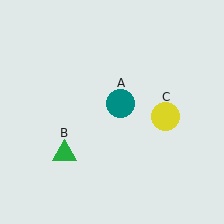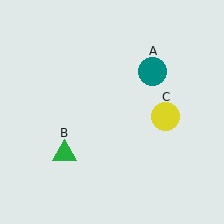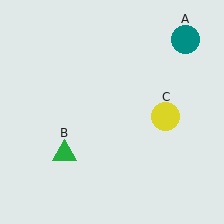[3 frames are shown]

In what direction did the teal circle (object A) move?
The teal circle (object A) moved up and to the right.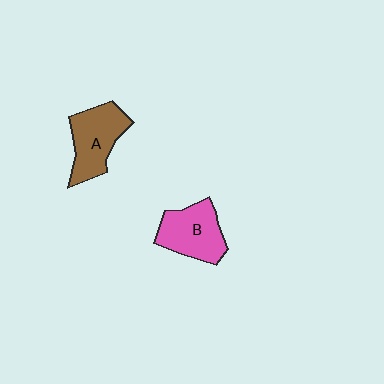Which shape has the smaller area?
Shape B (pink).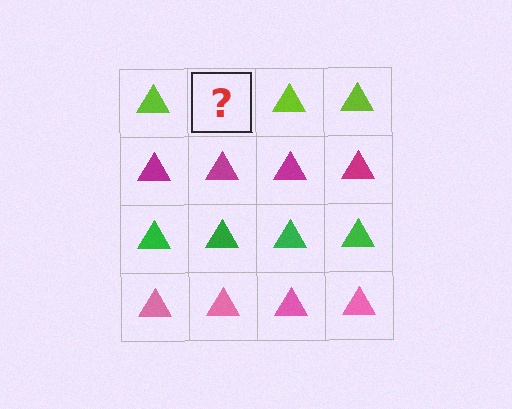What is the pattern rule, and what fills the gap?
The rule is that each row has a consistent color. The gap should be filled with a lime triangle.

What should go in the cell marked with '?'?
The missing cell should contain a lime triangle.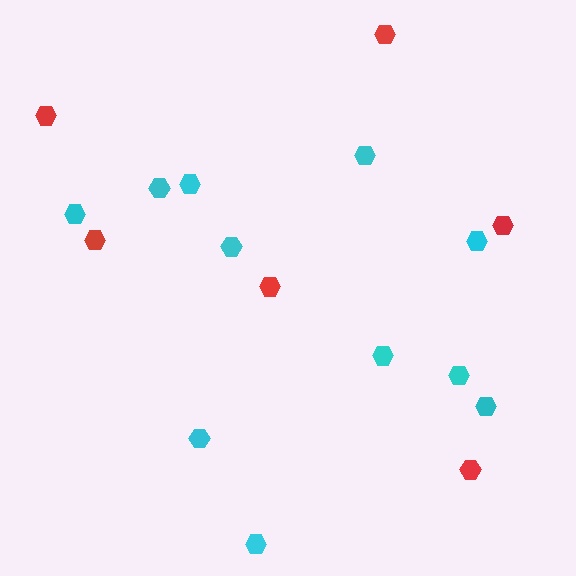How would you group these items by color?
There are 2 groups: one group of cyan hexagons (11) and one group of red hexagons (6).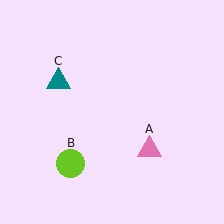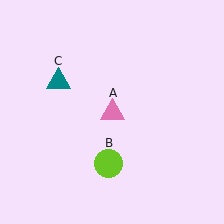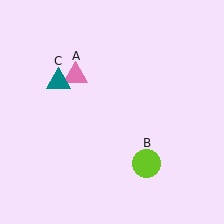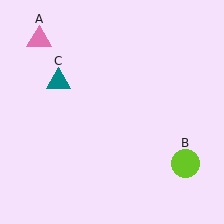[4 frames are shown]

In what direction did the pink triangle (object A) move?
The pink triangle (object A) moved up and to the left.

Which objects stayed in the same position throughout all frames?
Teal triangle (object C) remained stationary.